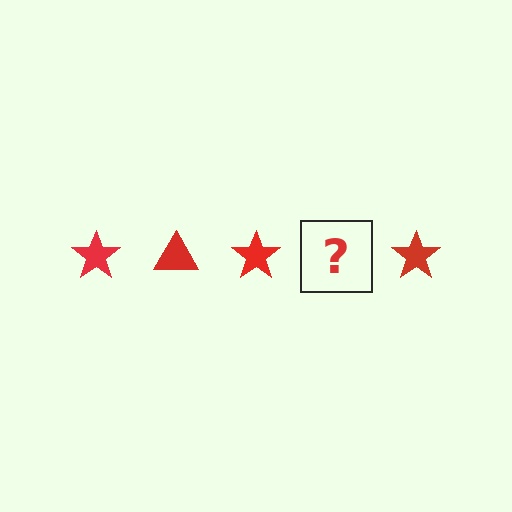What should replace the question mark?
The question mark should be replaced with a red triangle.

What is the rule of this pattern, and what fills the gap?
The rule is that the pattern cycles through star, triangle shapes in red. The gap should be filled with a red triangle.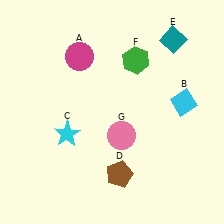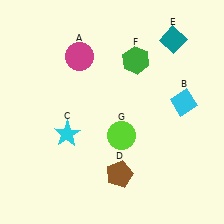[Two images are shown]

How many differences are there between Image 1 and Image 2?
There is 1 difference between the two images.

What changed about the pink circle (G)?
In Image 1, G is pink. In Image 2, it changed to lime.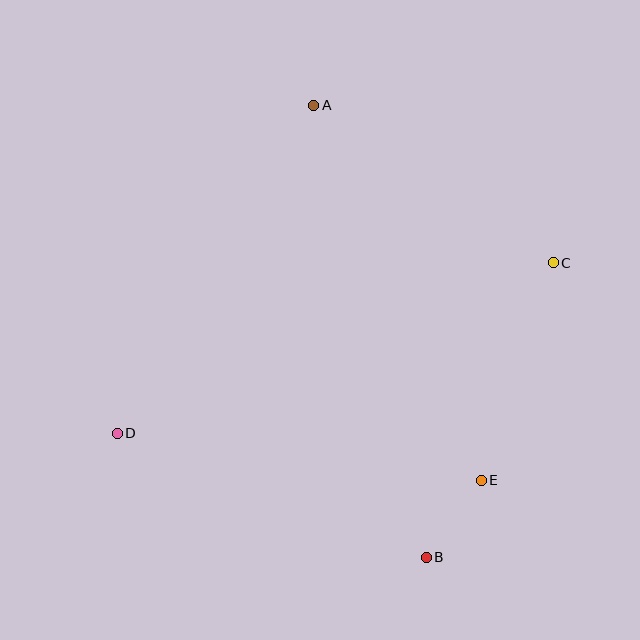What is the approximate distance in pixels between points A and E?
The distance between A and E is approximately 411 pixels.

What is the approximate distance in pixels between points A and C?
The distance between A and C is approximately 287 pixels.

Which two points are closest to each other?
Points B and E are closest to each other.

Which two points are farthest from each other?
Points C and D are farthest from each other.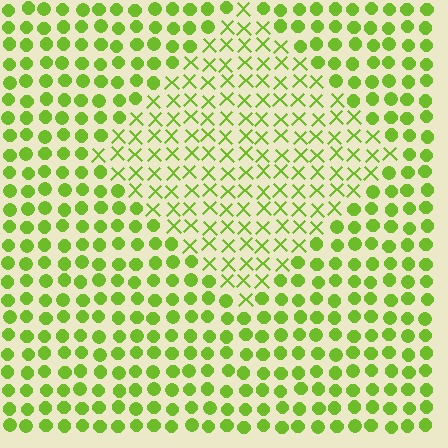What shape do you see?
I see a diamond.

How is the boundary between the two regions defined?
The boundary is defined by a change in element shape: X marks inside vs. circles outside. All elements share the same color and spacing.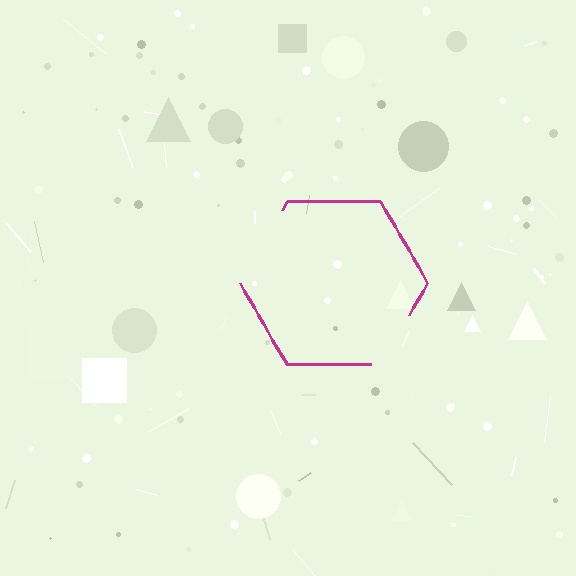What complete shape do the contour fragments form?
The contour fragments form a hexagon.